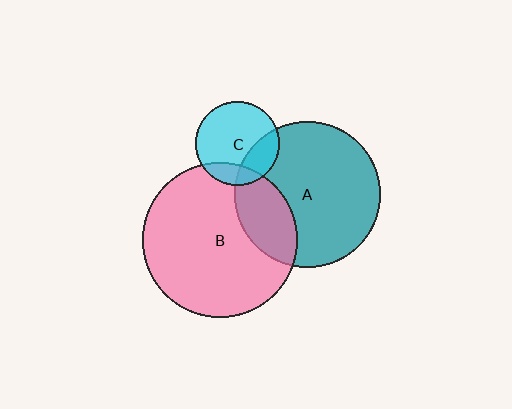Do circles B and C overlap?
Yes.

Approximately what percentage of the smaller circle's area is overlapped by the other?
Approximately 15%.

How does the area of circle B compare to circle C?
Approximately 3.4 times.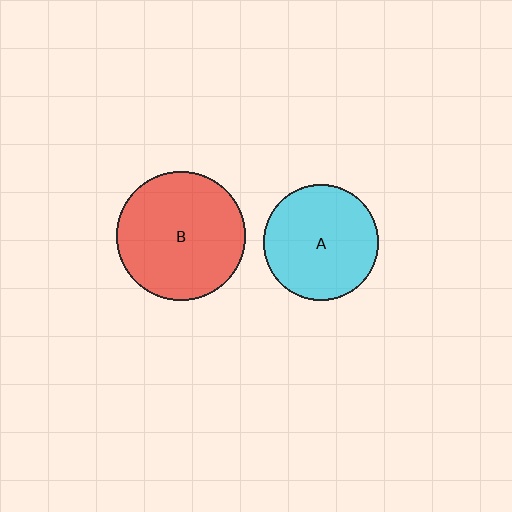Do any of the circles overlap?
No, none of the circles overlap.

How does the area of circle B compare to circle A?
Approximately 1.3 times.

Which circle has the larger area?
Circle B (red).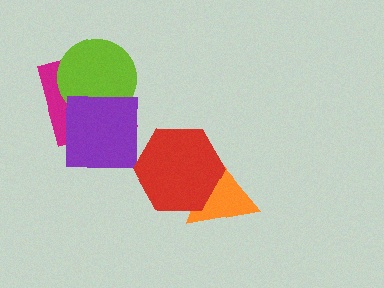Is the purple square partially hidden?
No, no other shape covers it.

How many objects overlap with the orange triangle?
1 object overlaps with the orange triangle.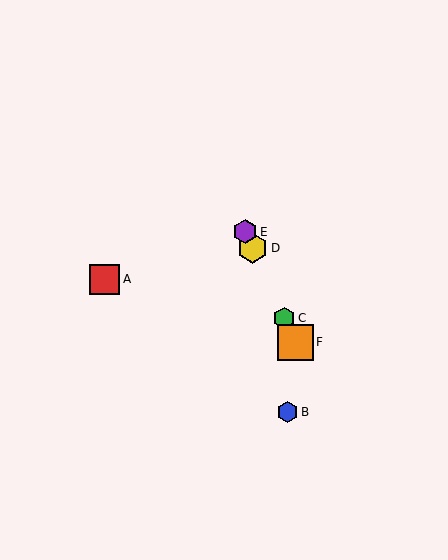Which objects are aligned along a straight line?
Objects C, D, E, F are aligned along a straight line.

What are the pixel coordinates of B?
Object B is at (288, 412).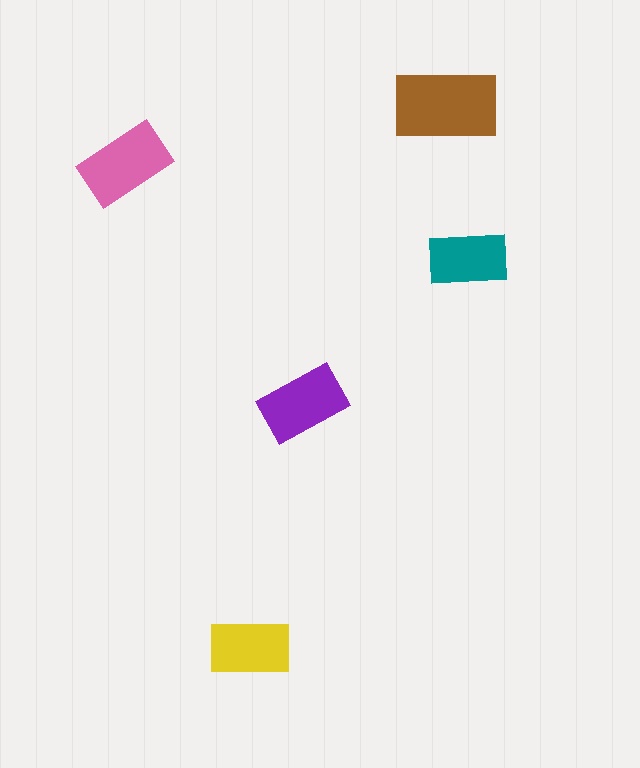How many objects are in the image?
There are 5 objects in the image.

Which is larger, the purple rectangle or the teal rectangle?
The purple one.